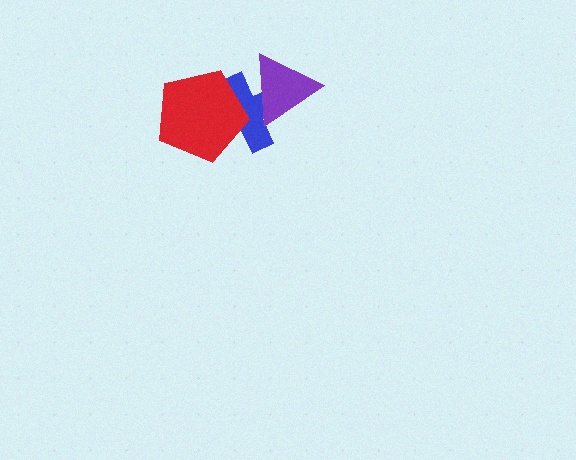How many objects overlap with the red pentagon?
1 object overlaps with the red pentagon.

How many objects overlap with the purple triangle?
1 object overlaps with the purple triangle.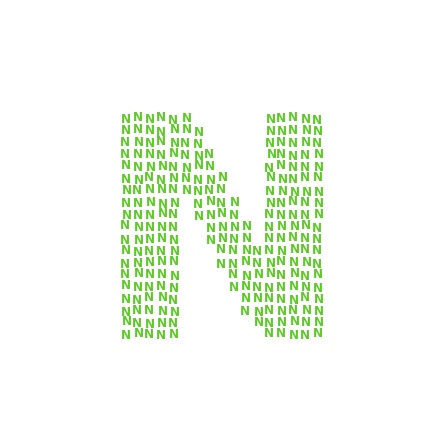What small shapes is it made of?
It is made of small letter N's.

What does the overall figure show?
The overall figure shows the letter N.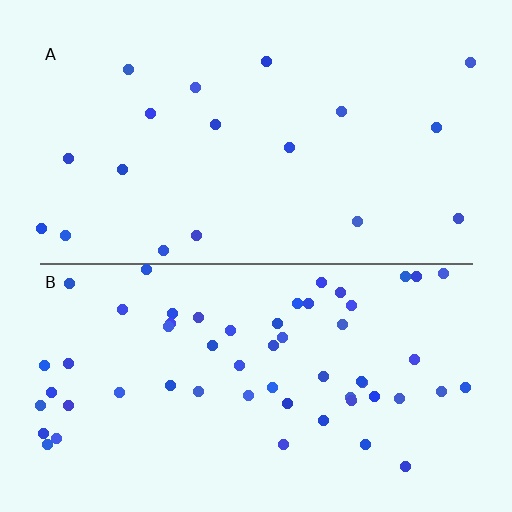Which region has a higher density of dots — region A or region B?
B (the bottom).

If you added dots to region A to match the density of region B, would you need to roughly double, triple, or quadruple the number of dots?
Approximately triple.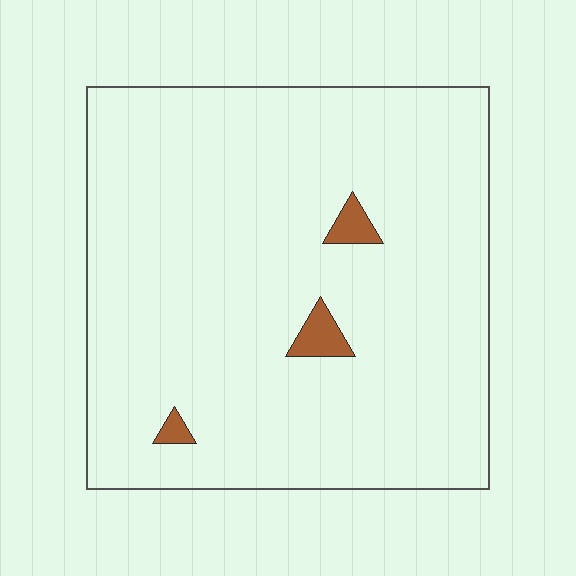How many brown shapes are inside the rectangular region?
3.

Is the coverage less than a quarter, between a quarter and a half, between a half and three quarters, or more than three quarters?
Less than a quarter.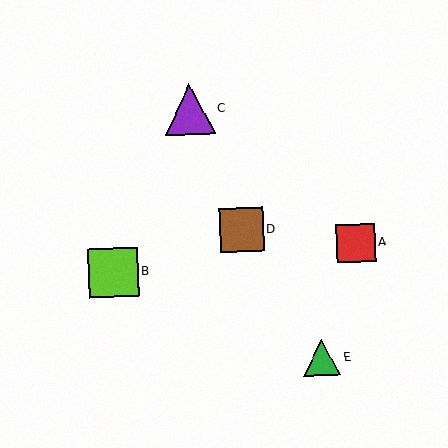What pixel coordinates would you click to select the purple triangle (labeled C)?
Click at (190, 109) to select the purple triangle C.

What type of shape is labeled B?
Shape B is a lime square.